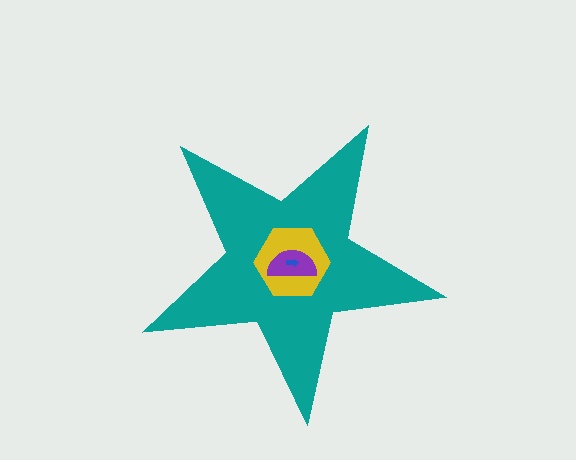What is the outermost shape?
The teal star.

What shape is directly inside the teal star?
The yellow hexagon.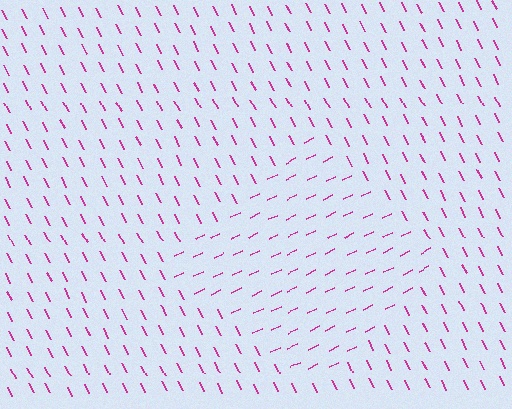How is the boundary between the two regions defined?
The boundary is defined purely by a change in line orientation (approximately 89 degrees difference). All lines are the same color and thickness.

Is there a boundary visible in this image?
Yes, there is a texture boundary formed by a change in line orientation.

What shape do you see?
I see a diamond.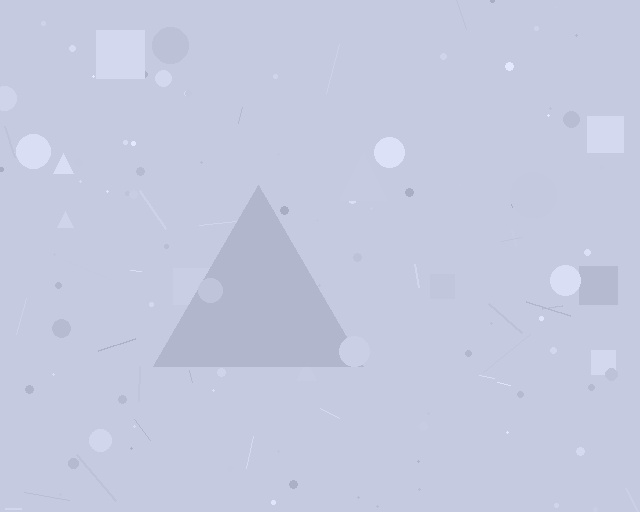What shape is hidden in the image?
A triangle is hidden in the image.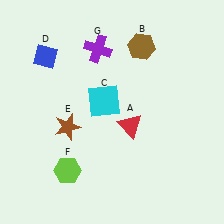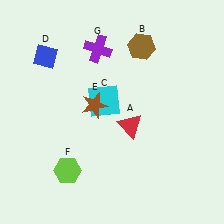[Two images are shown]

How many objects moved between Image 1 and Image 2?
1 object moved between the two images.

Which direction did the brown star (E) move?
The brown star (E) moved right.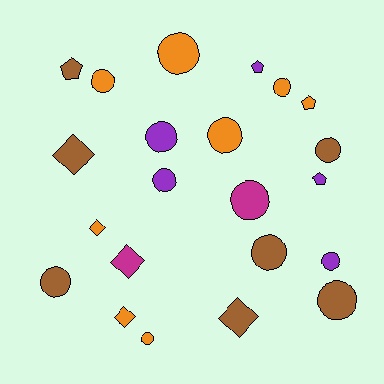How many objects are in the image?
There are 22 objects.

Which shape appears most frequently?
Circle, with 13 objects.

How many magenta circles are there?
There is 1 magenta circle.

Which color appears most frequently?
Orange, with 8 objects.